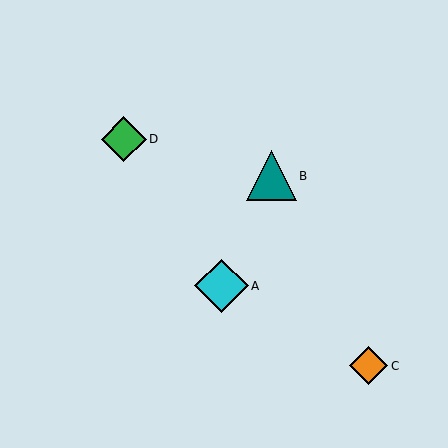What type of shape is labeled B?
Shape B is a teal triangle.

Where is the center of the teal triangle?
The center of the teal triangle is at (272, 176).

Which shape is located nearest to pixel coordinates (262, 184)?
The teal triangle (labeled B) at (272, 176) is nearest to that location.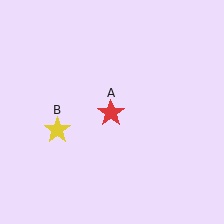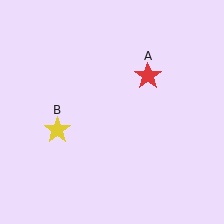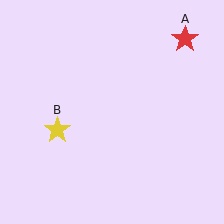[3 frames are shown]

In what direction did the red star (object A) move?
The red star (object A) moved up and to the right.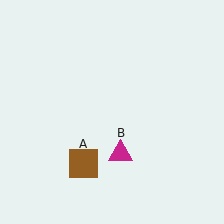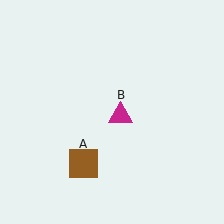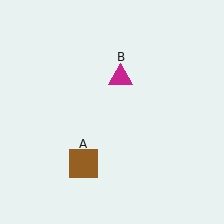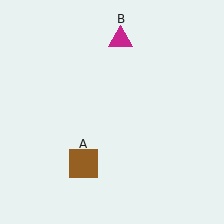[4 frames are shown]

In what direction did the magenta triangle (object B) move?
The magenta triangle (object B) moved up.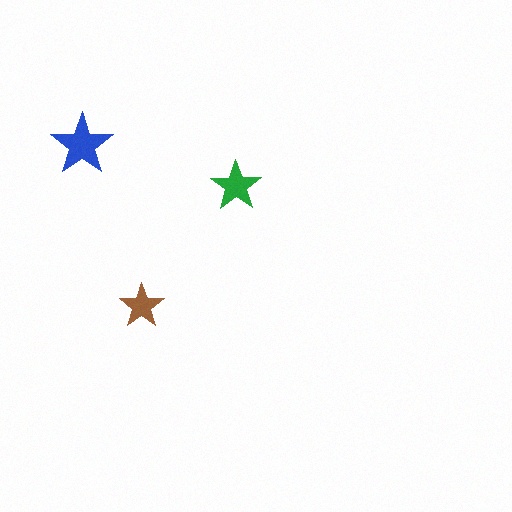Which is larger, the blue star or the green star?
The blue one.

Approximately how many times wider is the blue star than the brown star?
About 1.5 times wider.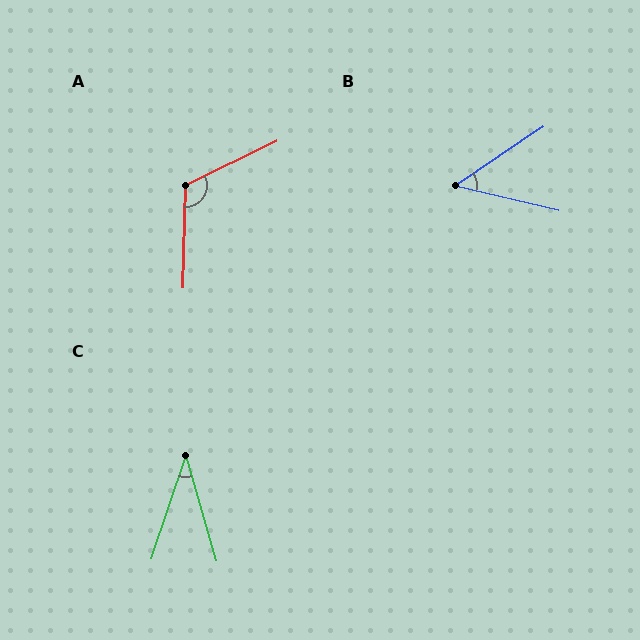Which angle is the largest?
A, at approximately 117 degrees.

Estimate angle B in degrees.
Approximately 47 degrees.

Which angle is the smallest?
C, at approximately 34 degrees.